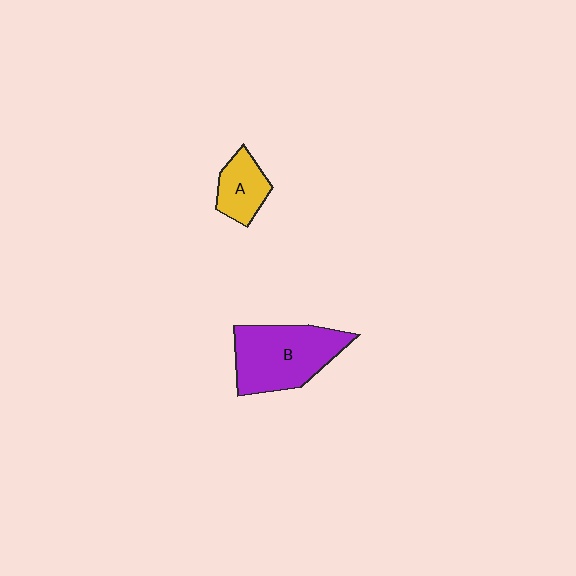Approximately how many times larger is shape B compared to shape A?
Approximately 2.2 times.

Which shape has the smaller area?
Shape A (yellow).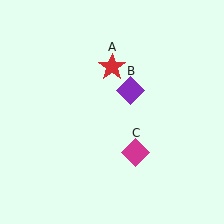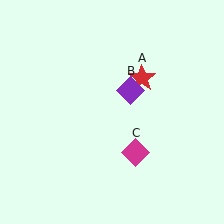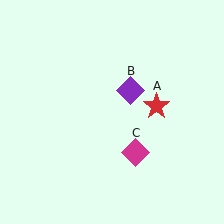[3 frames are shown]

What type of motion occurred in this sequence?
The red star (object A) rotated clockwise around the center of the scene.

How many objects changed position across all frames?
1 object changed position: red star (object A).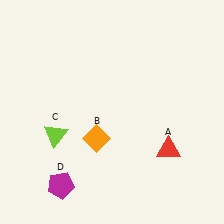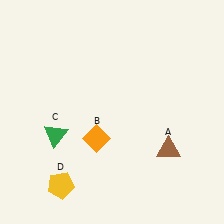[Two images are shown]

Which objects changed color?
A changed from red to brown. C changed from lime to green. D changed from magenta to yellow.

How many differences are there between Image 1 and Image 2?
There are 3 differences between the two images.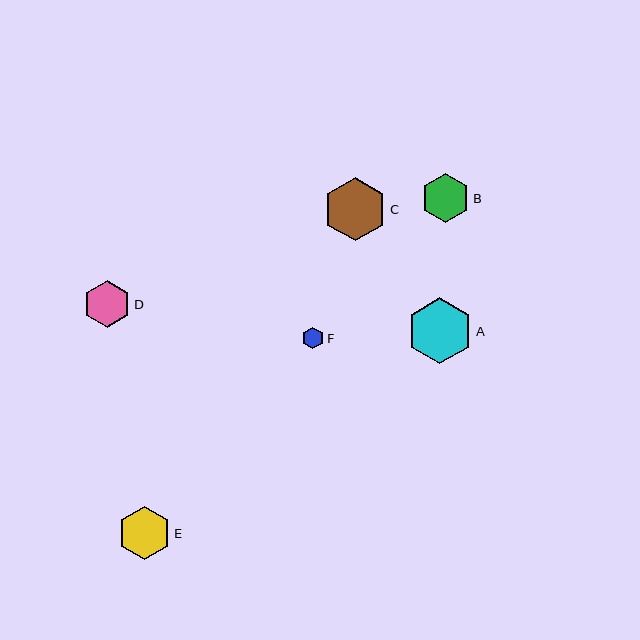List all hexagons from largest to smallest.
From largest to smallest: A, C, E, B, D, F.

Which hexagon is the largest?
Hexagon A is the largest with a size of approximately 66 pixels.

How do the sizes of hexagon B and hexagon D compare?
Hexagon B and hexagon D are approximately the same size.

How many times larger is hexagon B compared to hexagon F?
Hexagon B is approximately 2.2 times the size of hexagon F.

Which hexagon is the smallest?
Hexagon F is the smallest with a size of approximately 22 pixels.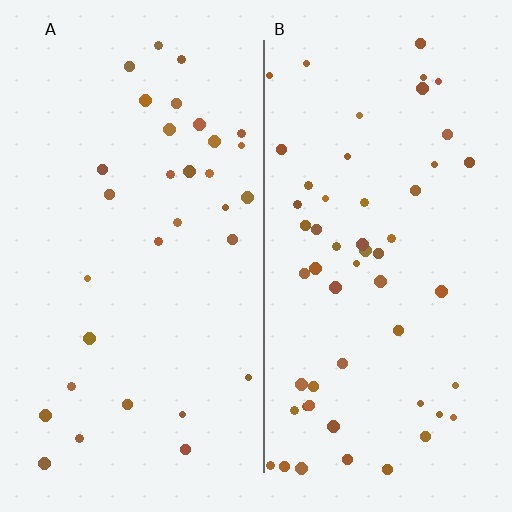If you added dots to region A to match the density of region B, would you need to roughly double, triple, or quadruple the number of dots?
Approximately double.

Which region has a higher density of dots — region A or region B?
B (the right).